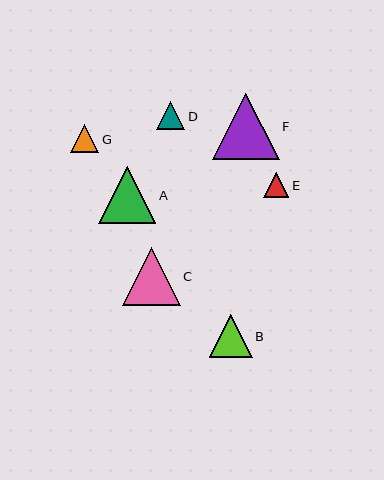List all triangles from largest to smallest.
From largest to smallest: F, C, A, B, D, G, E.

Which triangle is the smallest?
Triangle E is the smallest with a size of approximately 25 pixels.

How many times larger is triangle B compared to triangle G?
Triangle B is approximately 1.5 times the size of triangle G.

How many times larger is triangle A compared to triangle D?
Triangle A is approximately 2.0 times the size of triangle D.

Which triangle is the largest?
Triangle F is the largest with a size of approximately 67 pixels.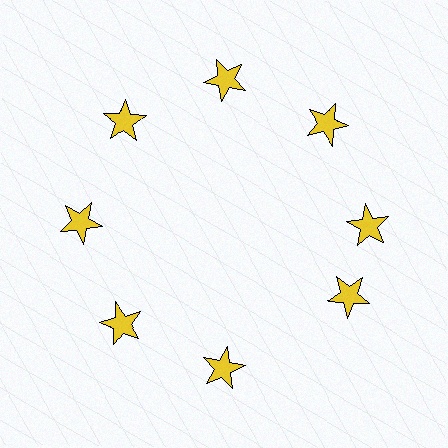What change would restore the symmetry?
The symmetry would be restored by rotating it back into even spacing with its neighbors so that all 8 stars sit at equal angles and equal distance from the center.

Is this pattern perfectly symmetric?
No. The 8 yellow stars are arranged in a ring, but one element near the 4 o'clock position is rotated out of alignment along the ring, breaking the 8-fold rotational symmetry.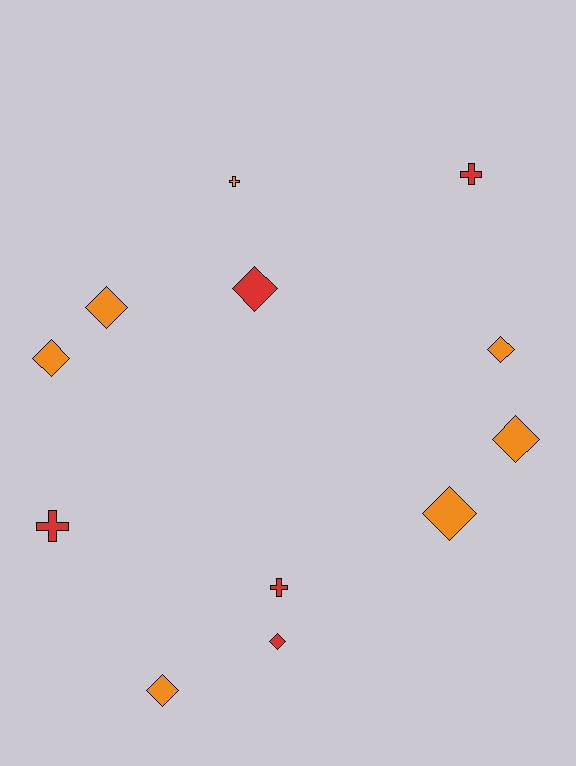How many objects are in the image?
There are 12 objects.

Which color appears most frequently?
Orange, with 7 objects.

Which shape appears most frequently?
Diamond, with 8 objects.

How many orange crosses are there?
There is 1 orange cross.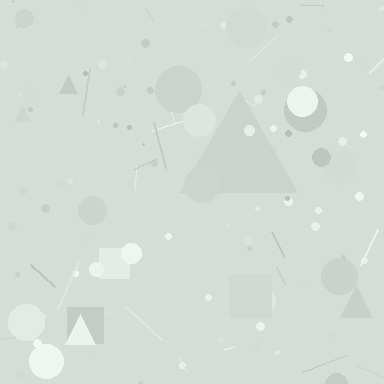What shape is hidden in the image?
A triangle is hidden in the image.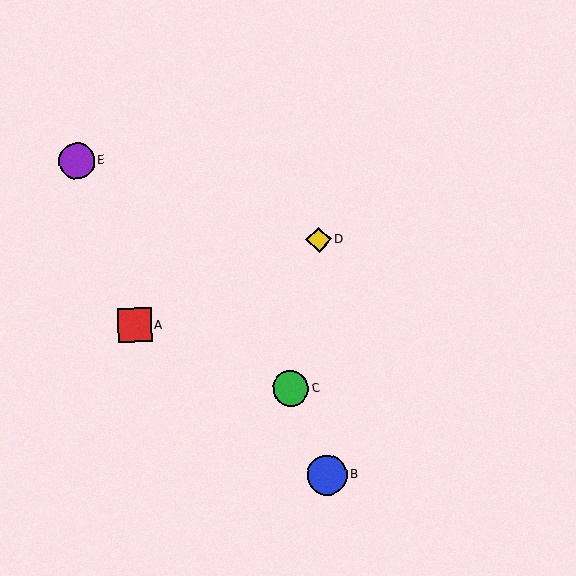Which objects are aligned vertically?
Objects B, D are aligned vertically.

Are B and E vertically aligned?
No, B is at x≈327 and E is at x≈77.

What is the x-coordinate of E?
Object E is at x≈77.